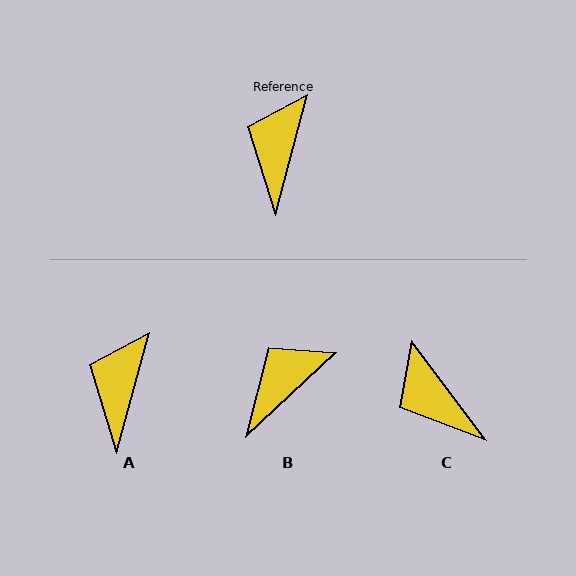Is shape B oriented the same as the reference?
No, it is off by about 32 degrees.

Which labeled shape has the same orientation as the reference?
A.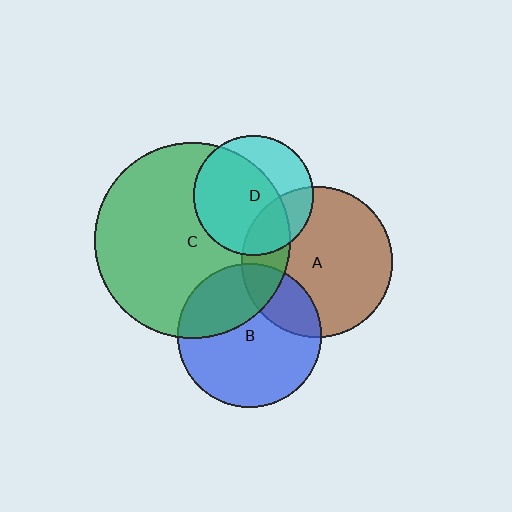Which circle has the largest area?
Circle C (green).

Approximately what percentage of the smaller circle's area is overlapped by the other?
Approximately 30%.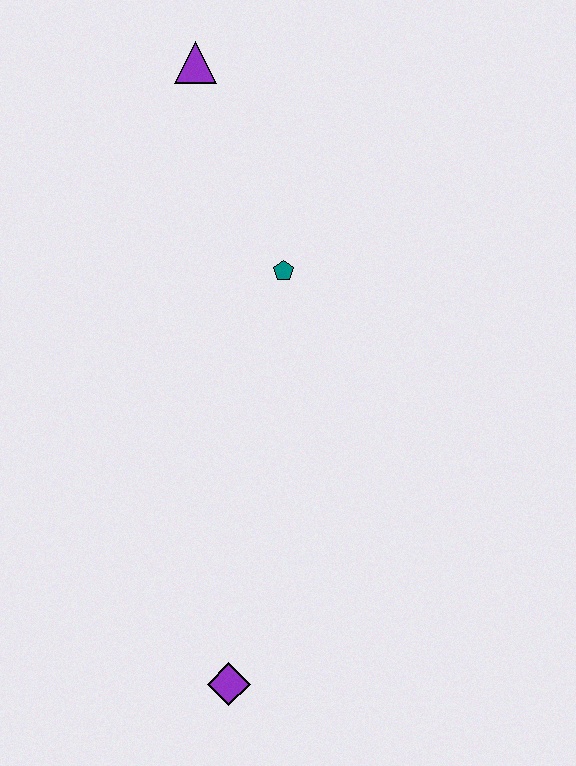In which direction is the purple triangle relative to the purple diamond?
The purple triangle is above the purple diamond.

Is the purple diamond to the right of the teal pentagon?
No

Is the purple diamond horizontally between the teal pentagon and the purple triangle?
Yes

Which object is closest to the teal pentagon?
The purple triangle is closest to the teal pentagon.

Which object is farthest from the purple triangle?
The purple diamond is farthest from the purple triangle.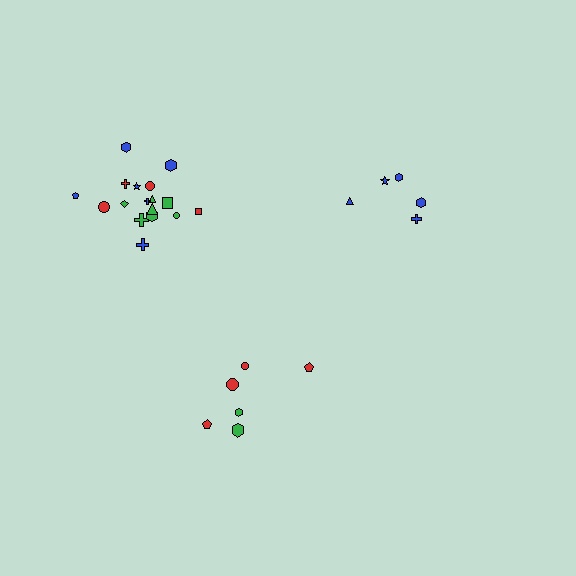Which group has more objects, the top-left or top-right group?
The top-left group.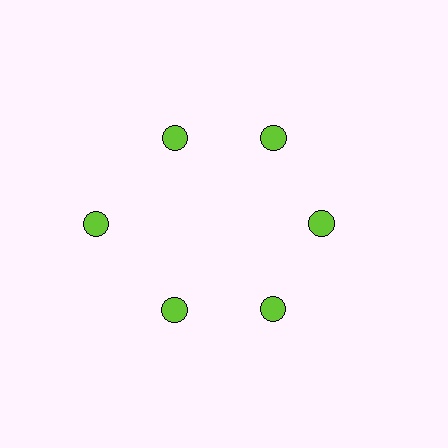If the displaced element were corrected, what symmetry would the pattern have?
It would have 6-fold rotational symmetry — the pattern would map onto itself every 60 degrees.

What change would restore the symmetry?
The symmetry would be restored by moving it inward, back onto the ring so that all 6 circles sit at equal angles and equal distance from the center.